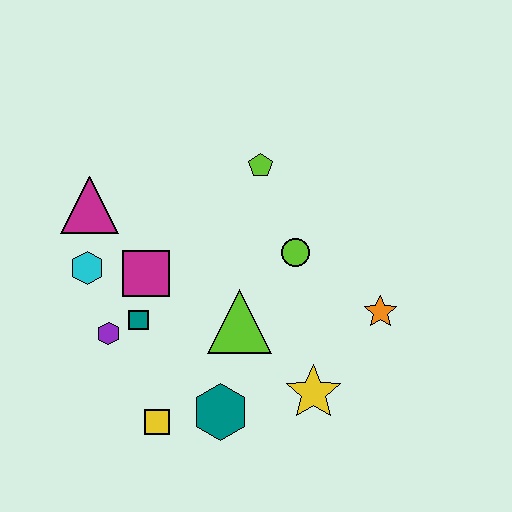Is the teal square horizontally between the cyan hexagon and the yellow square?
Yes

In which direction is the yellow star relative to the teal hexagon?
The yellow star is to the right of the teal hexagon.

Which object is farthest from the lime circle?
The yellow square is farthest from the lime circle.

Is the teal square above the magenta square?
No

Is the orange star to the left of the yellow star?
No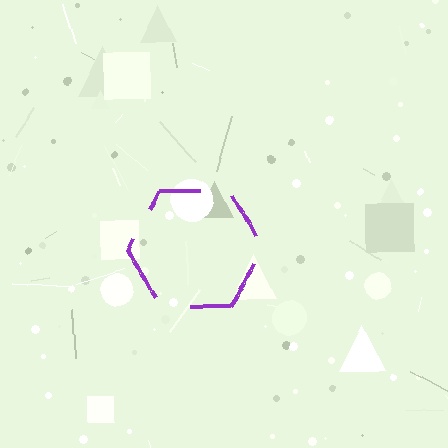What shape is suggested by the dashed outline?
The dashed outline suggests a hexagon.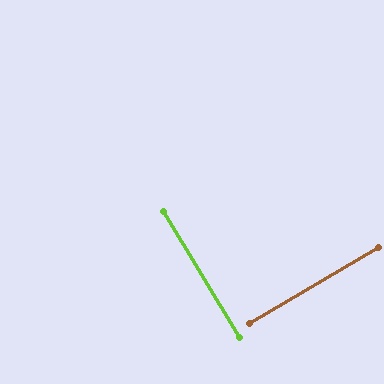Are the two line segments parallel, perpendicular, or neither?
Perpendicular — they meet at approximately 89°.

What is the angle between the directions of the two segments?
Approximately 89 degrees.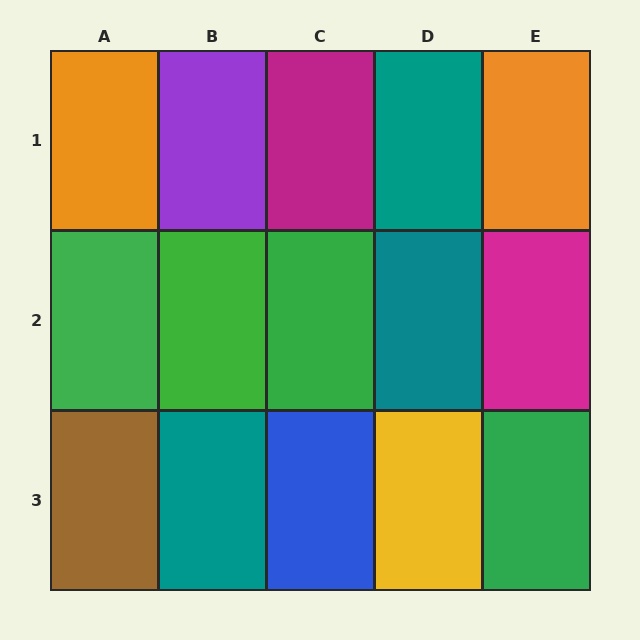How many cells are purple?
1 cell is purple.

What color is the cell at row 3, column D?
Yellow.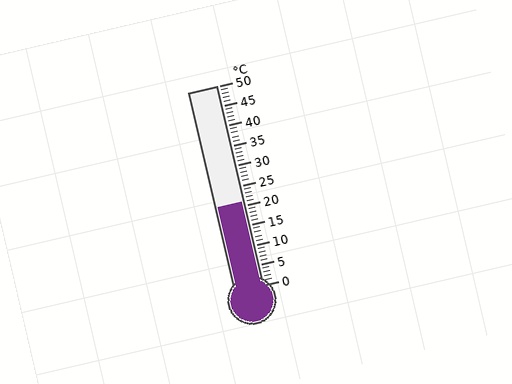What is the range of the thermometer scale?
The thermometer scale ranges from 0°C to 50°C.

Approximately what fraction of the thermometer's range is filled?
The thermometer is filled to approximately 40% of its range.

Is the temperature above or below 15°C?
The temperature is above 15°C.